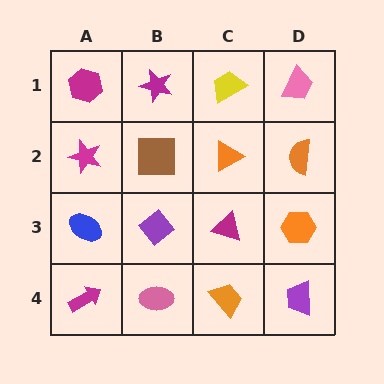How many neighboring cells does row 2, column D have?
3.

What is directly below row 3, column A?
A magenta arrow.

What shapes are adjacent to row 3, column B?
A brown square (row 2, column B), a pink ellipse (row 4, column B), a blue ellipse (row 3, column A), a magenta triangle (row 3, column C).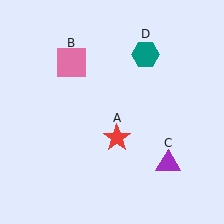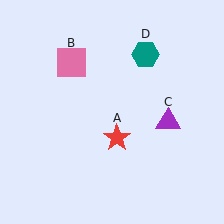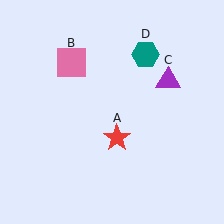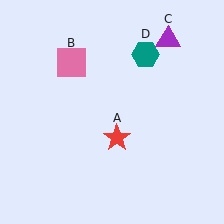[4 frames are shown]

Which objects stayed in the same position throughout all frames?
Red star (object A) and pink square (object B) and teal hexagon (object D) remained stationary.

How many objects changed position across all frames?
1 object changed position: purple triangle (object C).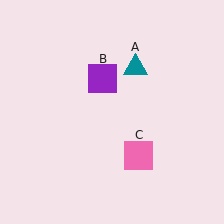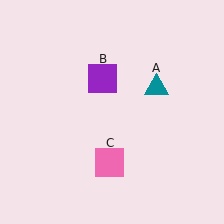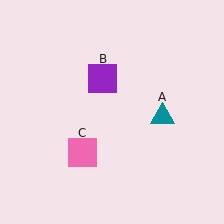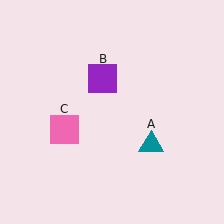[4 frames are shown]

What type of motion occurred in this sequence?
The teal triangle (object A), pink square (object C) rotated clockwise around the center of the scene.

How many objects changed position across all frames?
2 objects changed position: teal triangle (object A), pink square (object C).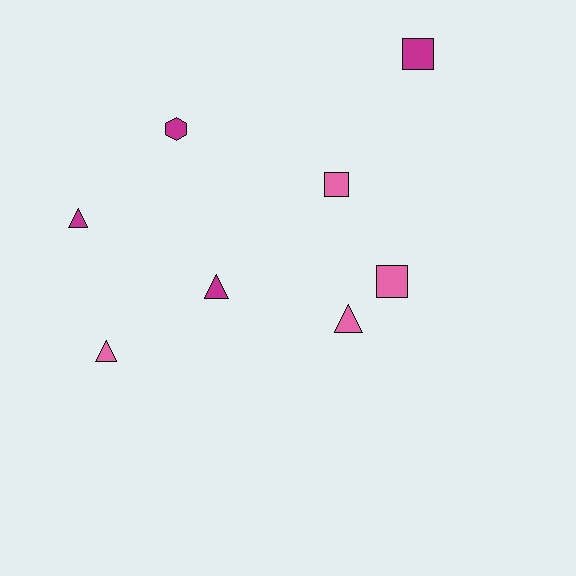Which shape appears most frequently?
Triangle, with 4 objects.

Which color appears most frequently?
Pink, with 4 objects.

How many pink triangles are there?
There are 2 pink triangles.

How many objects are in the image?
There are 8 objects.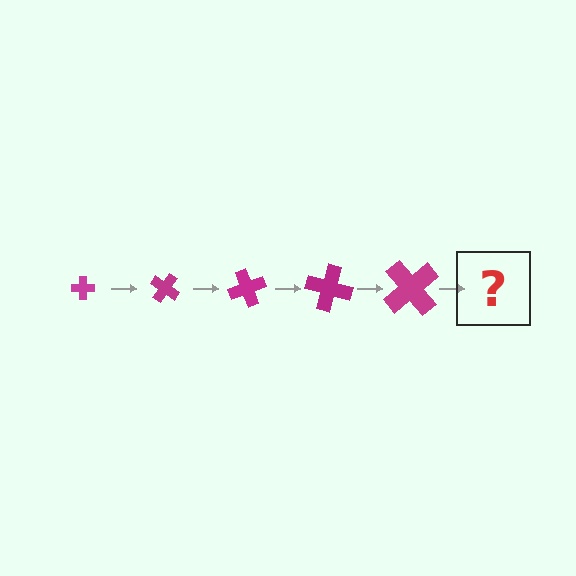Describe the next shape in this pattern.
It should be a cross, larger than the previous one and rotated 175 degrees from the start.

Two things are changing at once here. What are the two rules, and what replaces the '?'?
The two rules are that the cross grows larger each step and it rotates 35 degrees each step. The '?' should be a cross, larger than the previous one and rotated 175 degrees from the start.